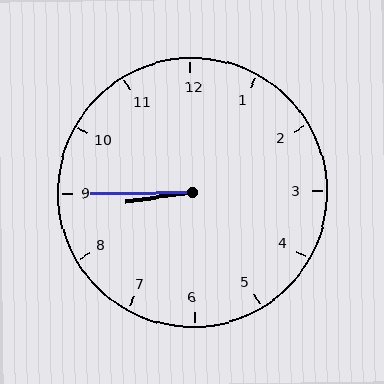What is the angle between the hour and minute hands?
Approximately 8 degrees.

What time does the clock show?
8:45.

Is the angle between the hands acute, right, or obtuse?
It is acute.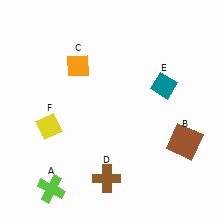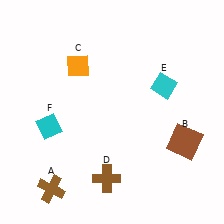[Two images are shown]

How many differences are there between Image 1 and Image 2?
There are 3 differences between the two images.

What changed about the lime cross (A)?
In Image 1, A is lime. In Image 2, it changed to brown.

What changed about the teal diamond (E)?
In Image 1, E is teal. In Image 2, it changed to cyan.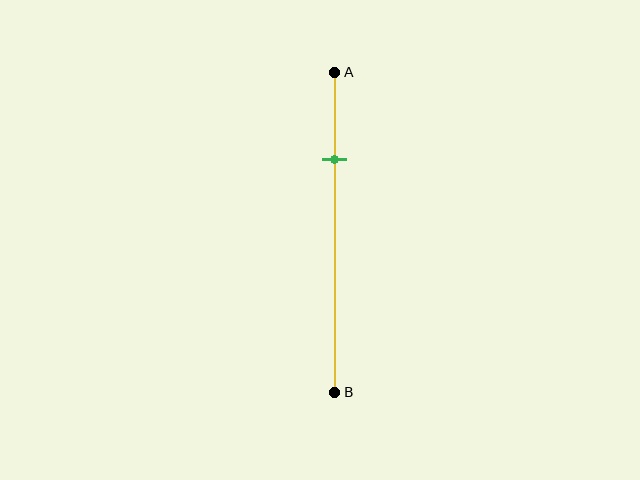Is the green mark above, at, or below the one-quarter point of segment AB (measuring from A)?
The green mark is approximately at the one-quarter point of segment AB.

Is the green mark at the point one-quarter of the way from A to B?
Yes, the mark is approximately at the one-quarter point.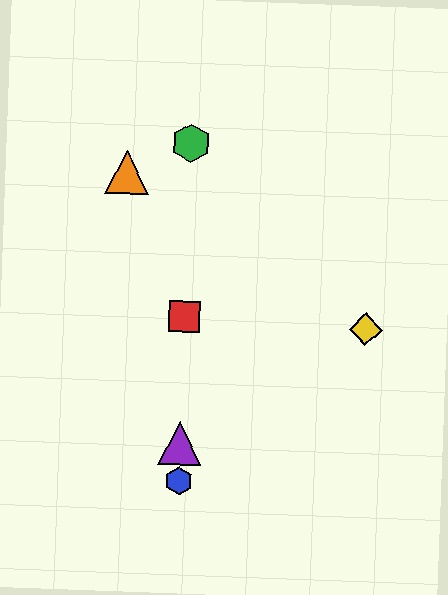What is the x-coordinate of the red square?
The red square is at x≈185.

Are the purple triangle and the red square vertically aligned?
Yes, both are at x≈180.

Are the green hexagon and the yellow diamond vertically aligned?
No, the green hexagon is at x≈191 and the yellow diamond is at x≈366.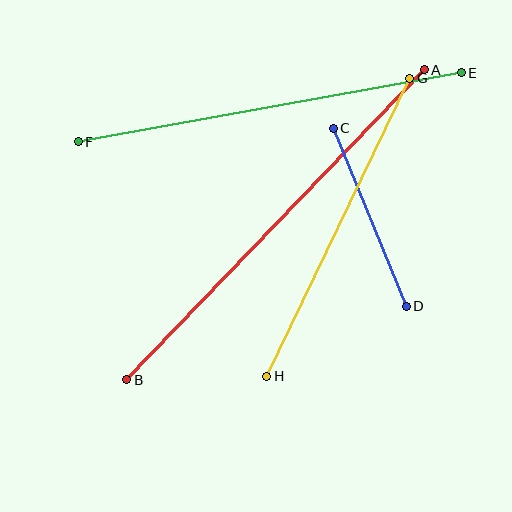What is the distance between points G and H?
The distance is approximately 330 pixels.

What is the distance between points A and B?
The distance is approximately 429 pixels.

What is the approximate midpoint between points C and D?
The midpoint is at approximately (370, 217) pixels.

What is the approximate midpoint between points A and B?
The midpoint is at approximately (276, 225) pixels.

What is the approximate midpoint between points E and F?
The midpoint is at approximately (270, 107) pixels.